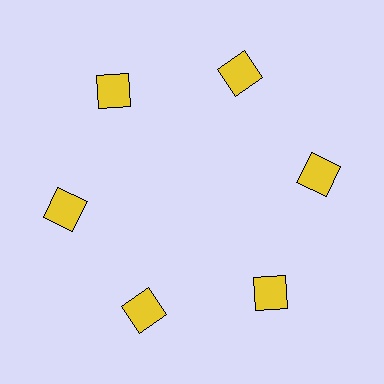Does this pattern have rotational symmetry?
Yes, this pattern has 6-fold rotational symmetry. It looks the same after rotating 60 degrees around the center.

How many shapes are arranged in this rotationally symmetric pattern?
There are 6 shapes, arranged in 6 groups of 1.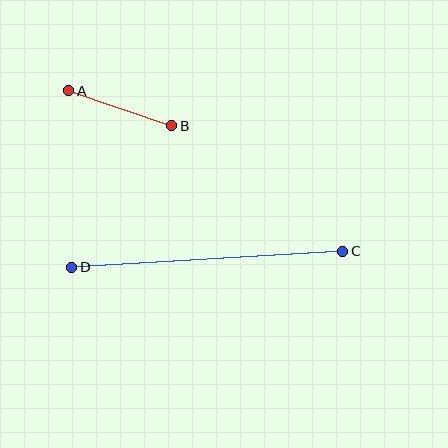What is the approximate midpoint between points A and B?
The midpoint is at approximately (120, 108) pixels.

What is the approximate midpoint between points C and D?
The midpoint is at approximately (207, 259) pixels.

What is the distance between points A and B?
The distance is approximately 109 pixels.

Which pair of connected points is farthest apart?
Points C and D are farthest apart.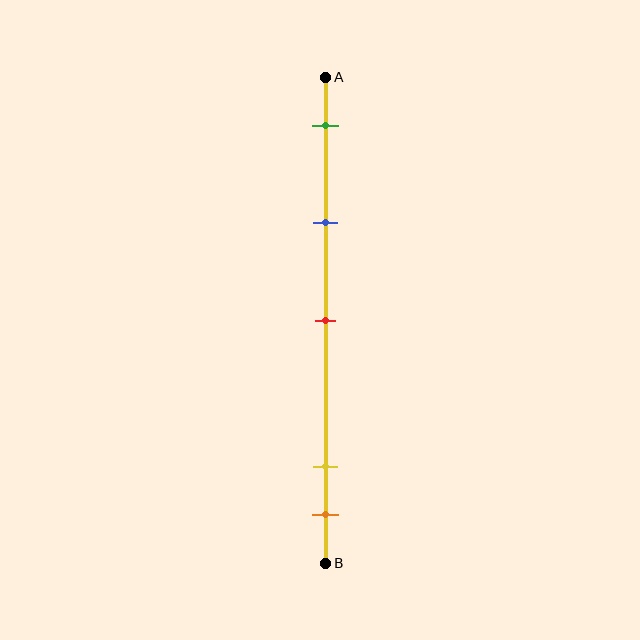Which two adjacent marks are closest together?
The yellow and orange marks are the closest adjacent pair.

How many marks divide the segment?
There are 5 marks dividing the segment.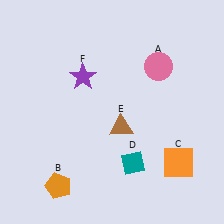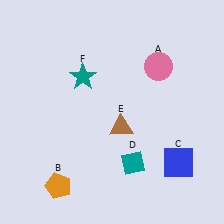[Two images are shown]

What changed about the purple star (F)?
In Image 1, F is purple. In Image 2, it changed to teal.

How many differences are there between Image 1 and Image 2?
There are 2 differences between the two images.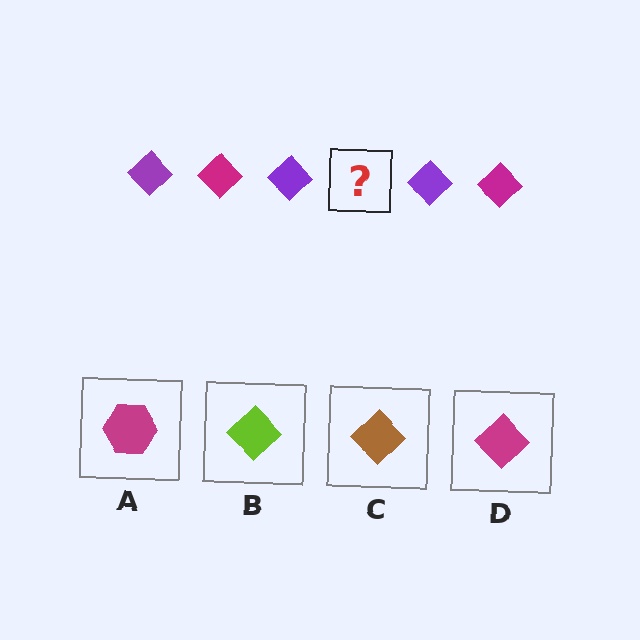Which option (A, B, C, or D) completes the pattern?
D.